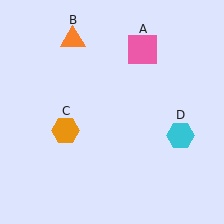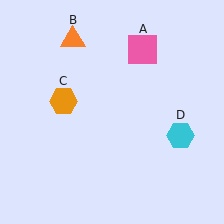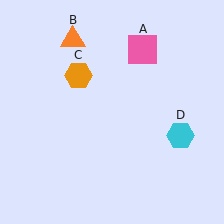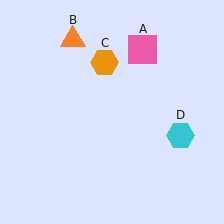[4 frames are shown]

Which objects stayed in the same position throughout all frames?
Pink square (object A) and orange triangle (object B) and cyan hexagon (object D) remained stationary.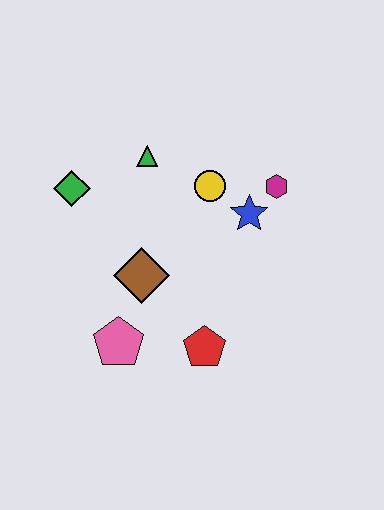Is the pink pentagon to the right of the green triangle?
No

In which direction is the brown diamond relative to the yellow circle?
The brown diamond is below the yellow circle.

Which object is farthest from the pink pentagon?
The magenta hexagon is farthest from the pink pentagon.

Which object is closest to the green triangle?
The yellow circle is closest to the green triangle.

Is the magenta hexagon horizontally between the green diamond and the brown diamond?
No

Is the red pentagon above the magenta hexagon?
No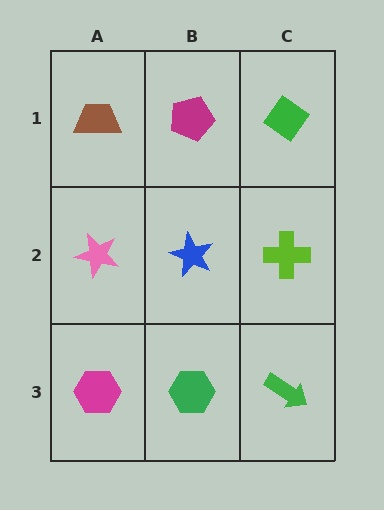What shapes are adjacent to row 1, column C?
A lime cross (row 2, column C), a magenta pentagon (row 1, column B).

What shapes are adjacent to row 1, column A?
A pink star (row 2, column A), a magenta pentagon (row 1, column B).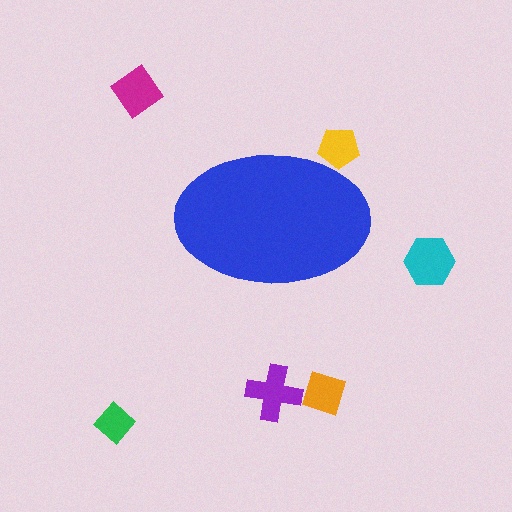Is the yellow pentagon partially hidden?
Yes, the yellow pentagon is partially hidden behind the blue ellipse.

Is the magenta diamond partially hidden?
No, the magenta diamond is fully visible.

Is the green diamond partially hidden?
No, the green diamond is fully visible.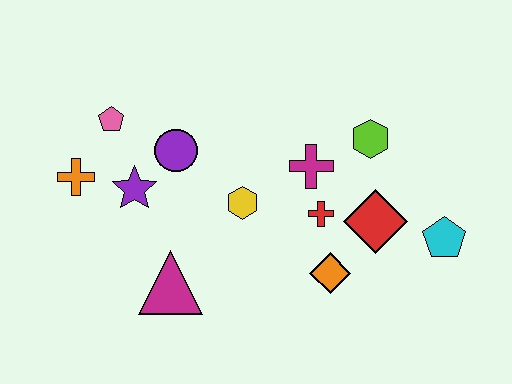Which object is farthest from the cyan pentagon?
The orange cross is farthest from the cyan pentagon.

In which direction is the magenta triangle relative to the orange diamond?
The magenta triangle is to the left of the orange diamond.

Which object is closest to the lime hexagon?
The magenta cross is closest to the lime hexagon.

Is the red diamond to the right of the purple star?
Yes